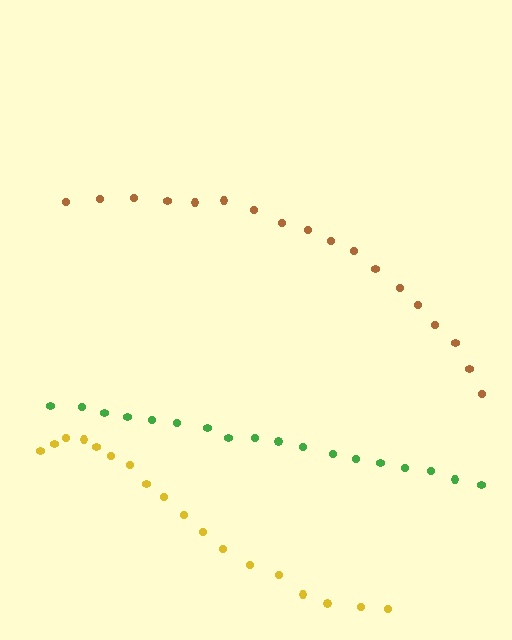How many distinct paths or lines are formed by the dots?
There are 3 distinct paths.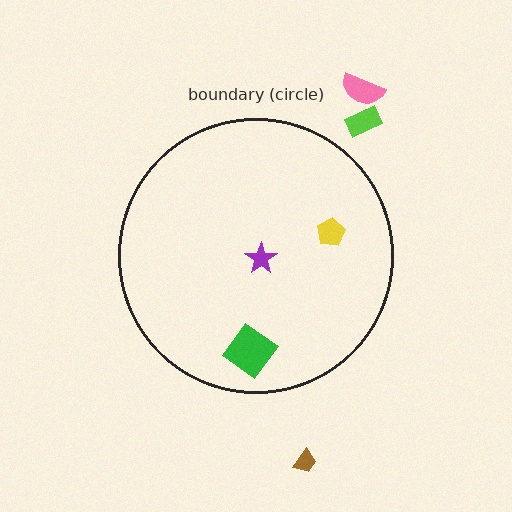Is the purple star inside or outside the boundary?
Inside.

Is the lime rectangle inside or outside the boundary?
Outside.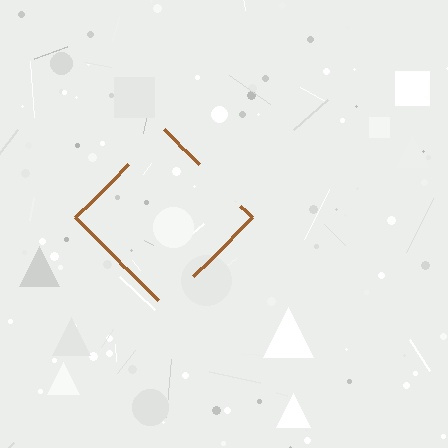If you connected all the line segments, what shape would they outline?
They would outline a diamond.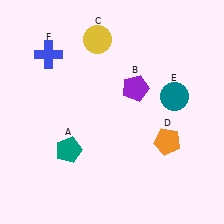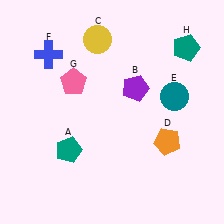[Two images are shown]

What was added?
A pink pentagon (G), a teal pentagon (H) were added in Image 2.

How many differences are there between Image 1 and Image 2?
There are 2 differences between the two images.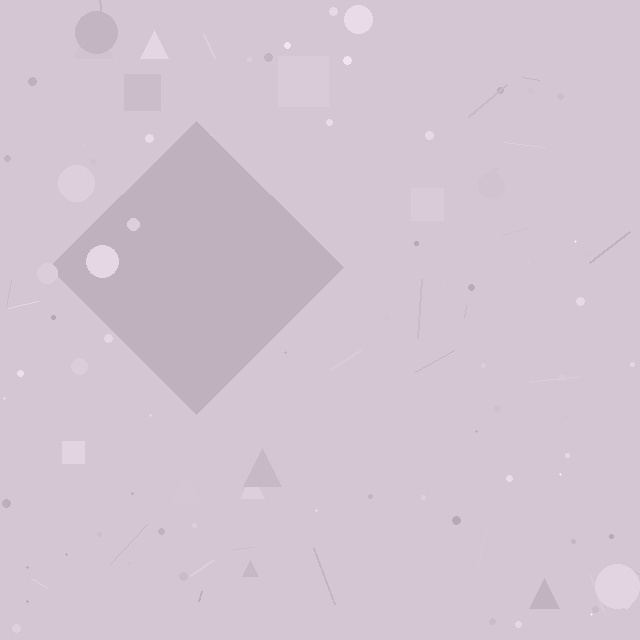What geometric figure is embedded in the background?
A diamond is embedded in the background.